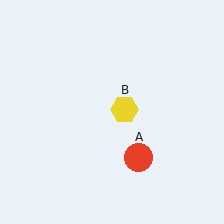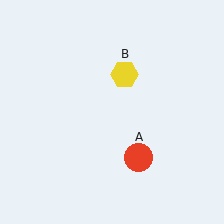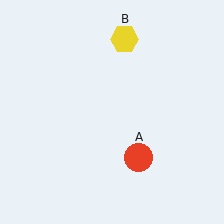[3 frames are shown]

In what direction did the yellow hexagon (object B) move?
The yellow hexagon (object B) moved up.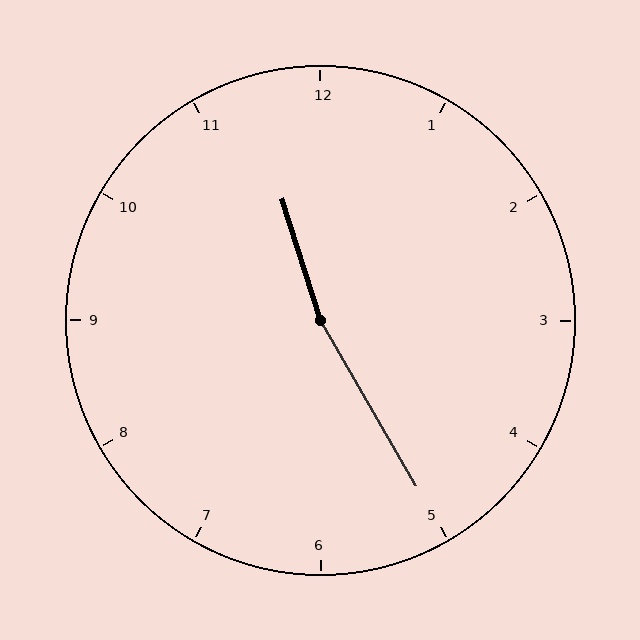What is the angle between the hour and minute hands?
Approximately 168 degrees.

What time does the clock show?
11:25.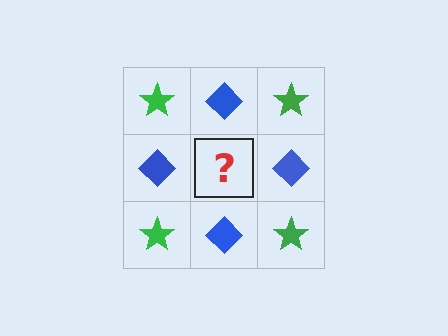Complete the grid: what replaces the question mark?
The question mark should be replaced with a green star.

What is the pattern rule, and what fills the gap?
The rule is that it alternates green star and blue diamond in a checkerboard pattern. The gap should be filled with a green star.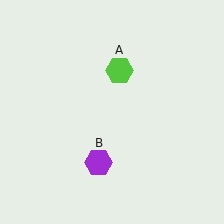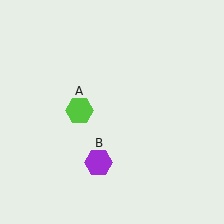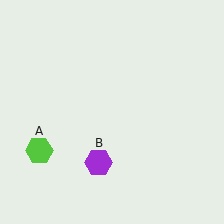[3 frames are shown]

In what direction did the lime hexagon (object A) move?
The lime hexagon (object A) moved down and to the left.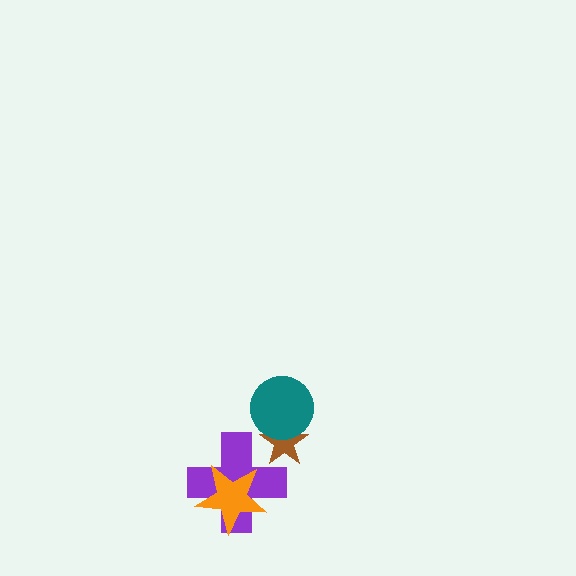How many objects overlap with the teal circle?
1 object overlaps with the teal circle.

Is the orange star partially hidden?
No, no other shape covers it.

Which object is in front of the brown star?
The teal circle is in front of the brown star.